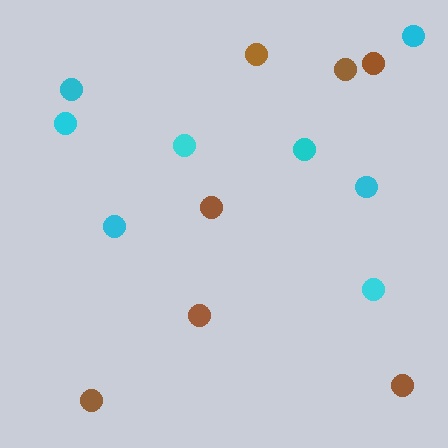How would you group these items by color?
There are 2 groups: one group of cyan circles (8) and one group of brown circles (7).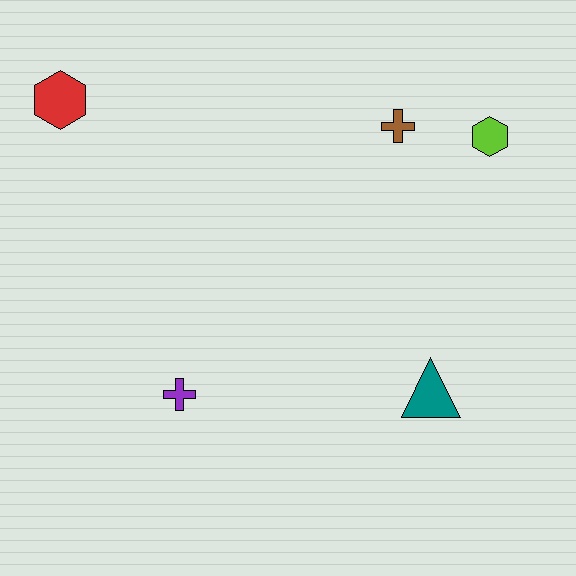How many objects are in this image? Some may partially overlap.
There are 5 objects.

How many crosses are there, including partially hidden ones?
There are 2 crosses.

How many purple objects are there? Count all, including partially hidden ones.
There is 1 purple object.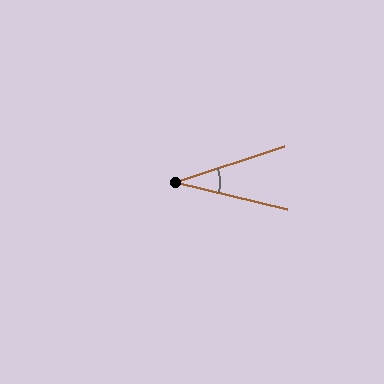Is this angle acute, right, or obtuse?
It is acute.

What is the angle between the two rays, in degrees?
Approximately 32 degrees.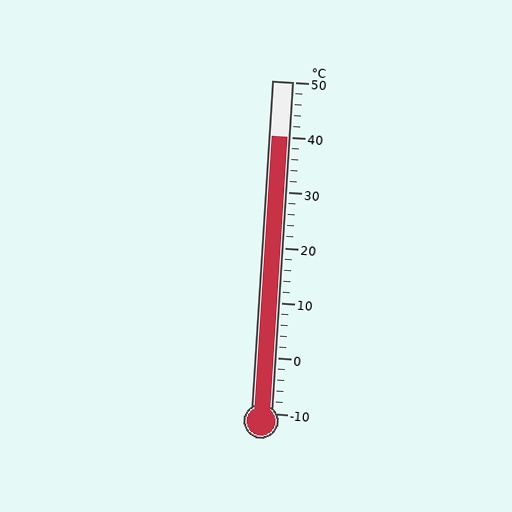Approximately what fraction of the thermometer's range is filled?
The thermometer is filled to approximately 85% of its range.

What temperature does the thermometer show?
The thermometer shows approximately 40°C.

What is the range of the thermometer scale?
The thermometer scale ranges from -10°C to 50°C.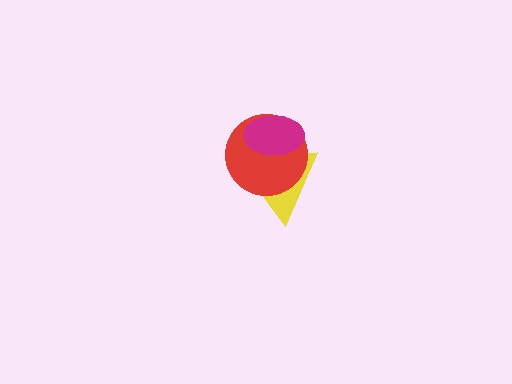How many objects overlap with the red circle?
2 objects overlap with the red circle.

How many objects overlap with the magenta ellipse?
2 objects overlap with the magenta ellipse.